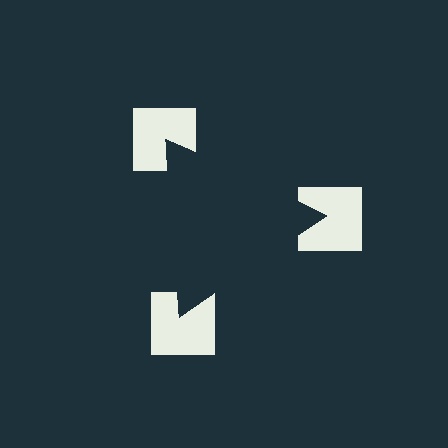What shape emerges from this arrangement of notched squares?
An illusory triangle — its edges are inferred from the aligned wedge cuts in the notched squares, not physically drawn.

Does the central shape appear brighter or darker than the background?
It typically appears slightly darker than the background, even though no actual brightness change is drawn.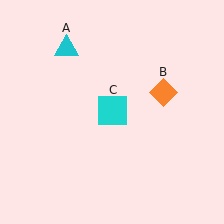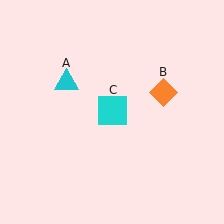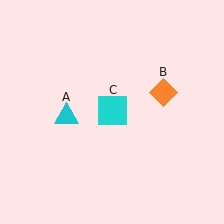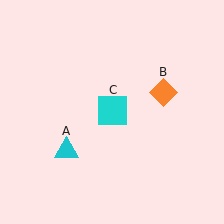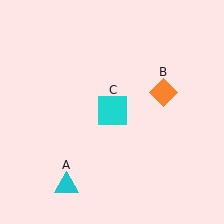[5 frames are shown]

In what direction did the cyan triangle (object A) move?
The cyan triangle (object A) moved down.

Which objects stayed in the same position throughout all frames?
Orange diamond (object B) and cyan square (object C) remained stationary.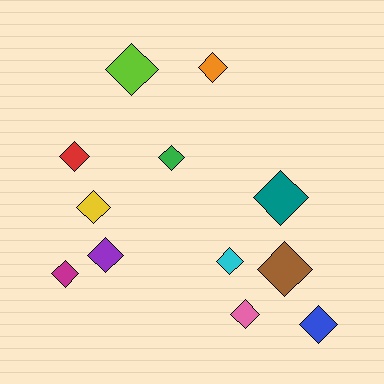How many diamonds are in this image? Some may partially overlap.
There are 12 diamonds.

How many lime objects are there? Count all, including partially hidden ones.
There is 1 lime object.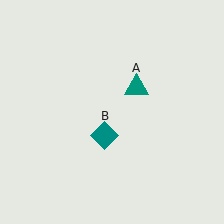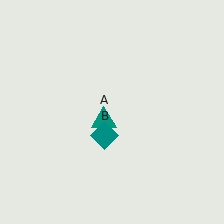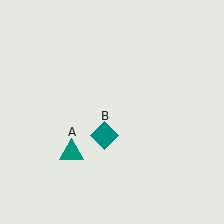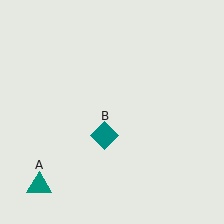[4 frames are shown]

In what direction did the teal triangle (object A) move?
The teal triangle (object A) moved down and to the left.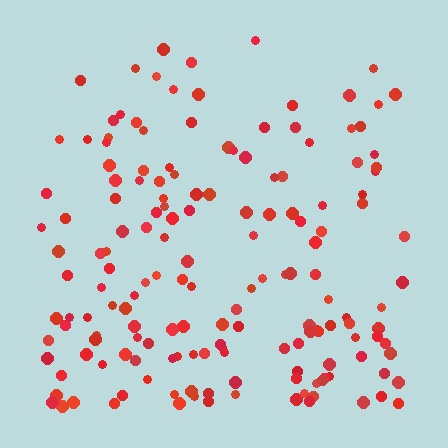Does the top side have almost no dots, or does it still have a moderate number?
Still a moderate number, just noticeably fewer than the bottom.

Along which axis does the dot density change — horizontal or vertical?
Vertical.